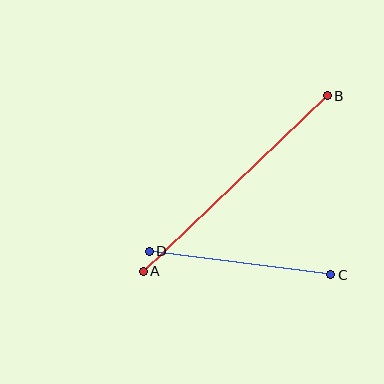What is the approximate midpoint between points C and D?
The midpoint is at approximately (240, 263) pixels.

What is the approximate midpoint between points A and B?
The midpoint is at approximately (235, 184) pixels.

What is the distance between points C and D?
The distance is approximately 183 pixels.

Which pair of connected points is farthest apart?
Points A and B are farthest apart.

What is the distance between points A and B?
The distance is approximately 255 pixels.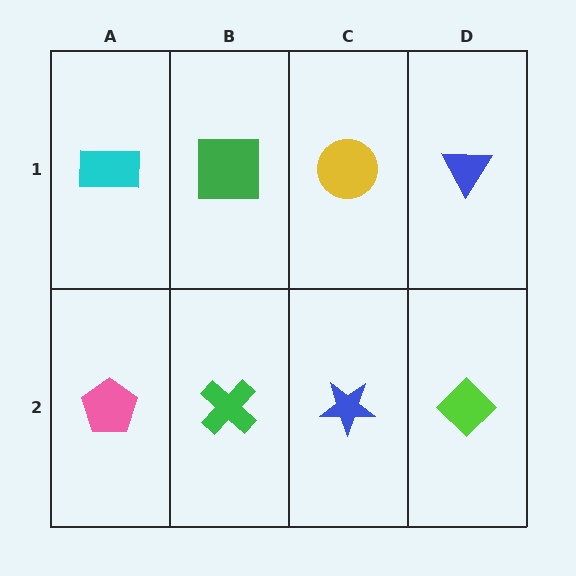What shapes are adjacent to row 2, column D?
A blue triangle (row 1, column D), a blue star (row 2, column C).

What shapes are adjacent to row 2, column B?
A green square (row 1, column B), a pink pentagon (row 2, column A), a blue star (row 2, column C).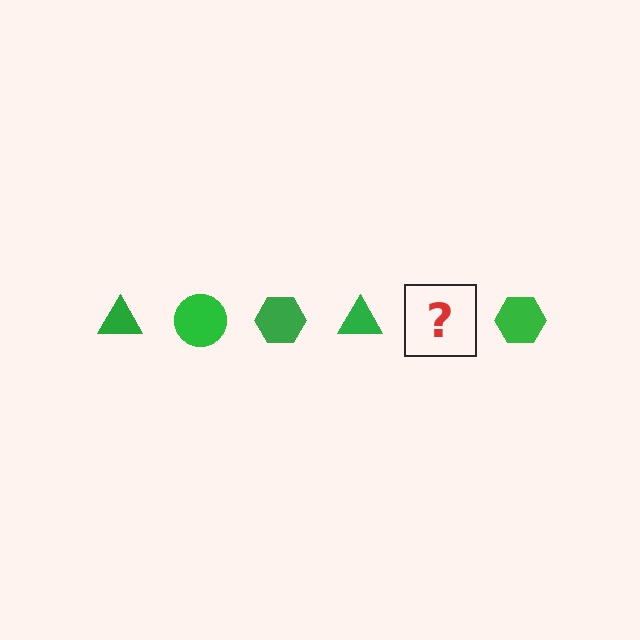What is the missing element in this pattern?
The missing element is a green circle.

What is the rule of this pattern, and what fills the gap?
The rule is that the pattern cycles through triangle, circle, hexagon shapes in green. The gap should be filled with a green circle.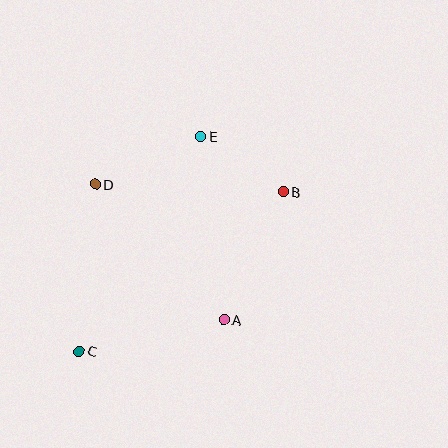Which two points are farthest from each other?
Points B and C are farthest from each other.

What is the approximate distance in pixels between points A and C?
The distance between A and C is approximately 148 pixels.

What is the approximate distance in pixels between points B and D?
The distance between B and D is approximately 188 pixels.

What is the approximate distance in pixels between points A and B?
The distance between A and B is approximately 141 pixels.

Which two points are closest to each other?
Points B and E are closest to each other.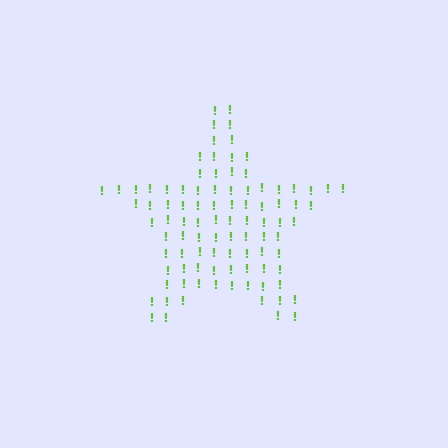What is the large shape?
The large shape is a star.